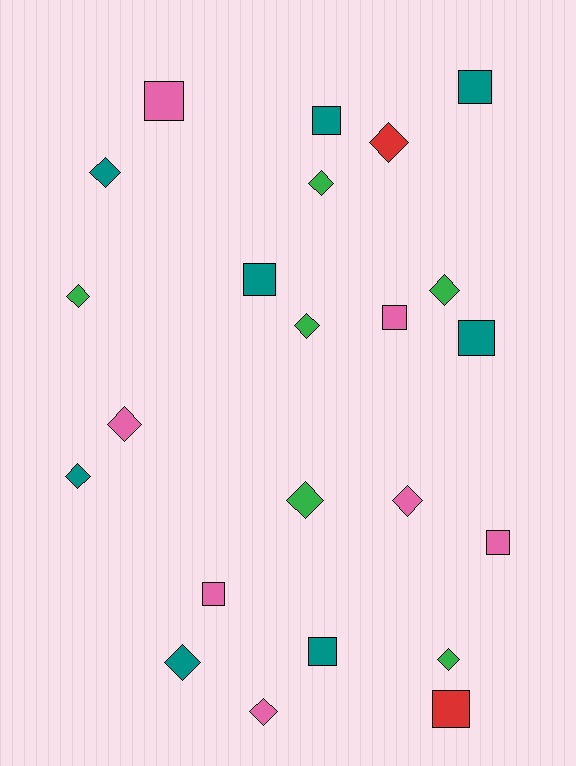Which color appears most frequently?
Teal, with 8 objects.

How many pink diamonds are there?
There are 3 pink diamonds.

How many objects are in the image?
There are 23 objects.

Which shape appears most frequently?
Diamond, with 13 objects.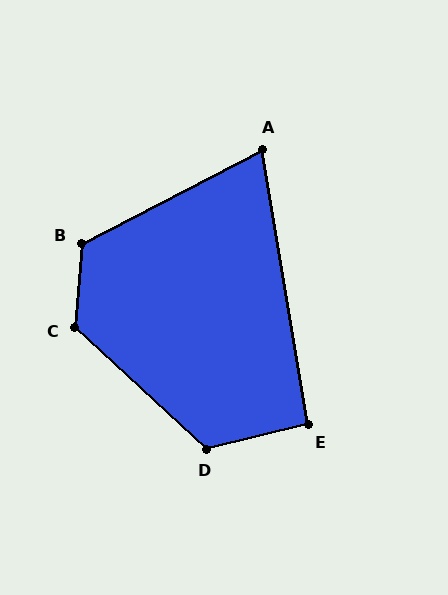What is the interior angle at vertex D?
Approximately 124 degrees (obtuse).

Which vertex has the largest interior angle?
C, at approximately 128 degrees.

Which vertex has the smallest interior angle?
A, at approximately 72 degrees.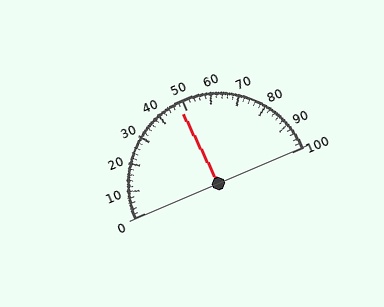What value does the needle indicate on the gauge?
The needle indicates approximately 48.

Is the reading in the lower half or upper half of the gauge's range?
The reading is in the lower half of the range (0 to 100).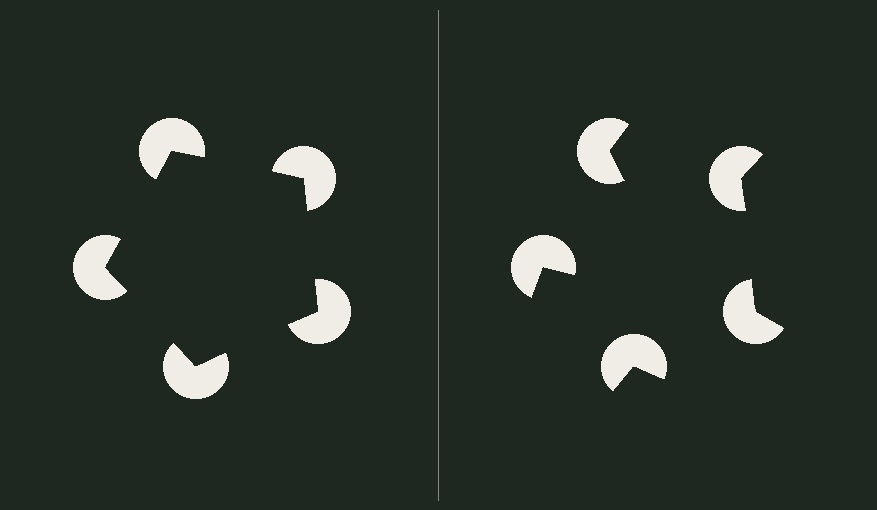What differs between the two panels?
The pac-man discs are positioned identically on both sides; only the wedge orientations differ. On the left they align to a pentagon; on the right they are misaligned.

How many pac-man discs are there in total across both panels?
10 — 5 on each side.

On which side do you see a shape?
An illusory pentagon appears on the left side. On the right side the wedge cuts are rotated, so no coherent shape forms.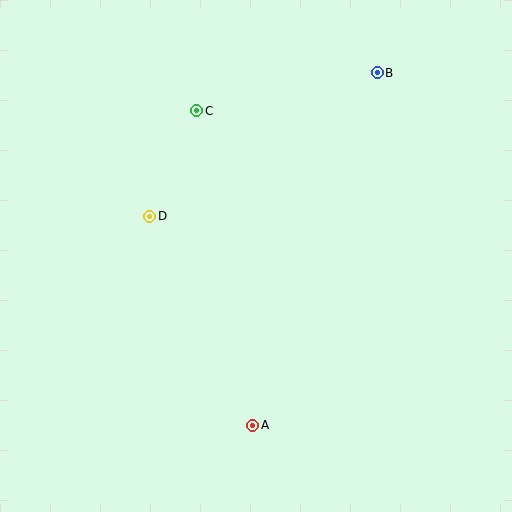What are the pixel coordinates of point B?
Point B is at (377, 73).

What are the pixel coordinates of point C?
Point C is at (197, 111).